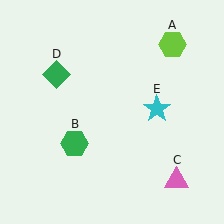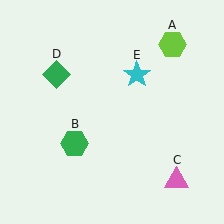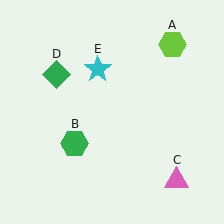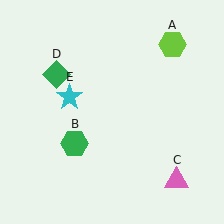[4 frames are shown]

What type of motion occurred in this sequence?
The cyan star (object E) rotated counterclockwise around the center of the scene.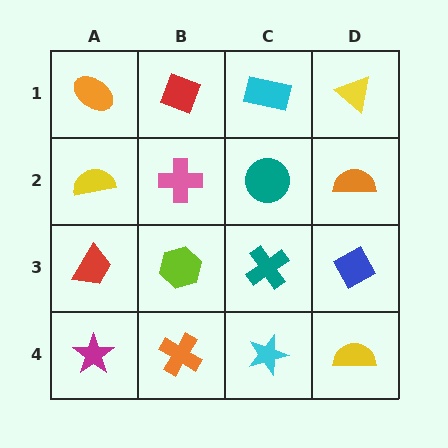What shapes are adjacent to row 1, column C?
A teal circle (row 2, column C), a red diamond (row 1, column B), a yellow triangle (row 1, column D).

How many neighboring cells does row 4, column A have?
2.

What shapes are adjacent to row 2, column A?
An orange ellipse (row 1, column A), a red trapezoid (row 3, column A), a pink cross (row 2, column B).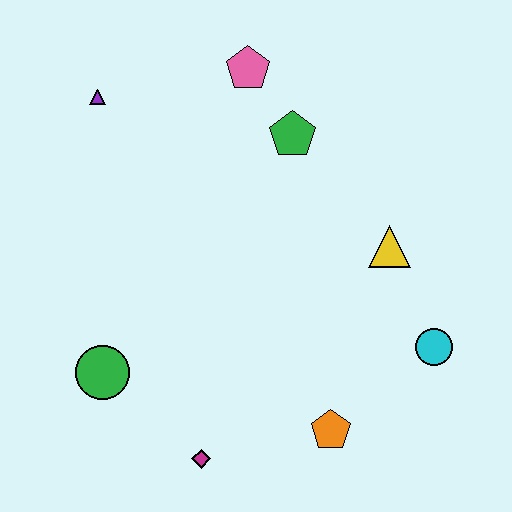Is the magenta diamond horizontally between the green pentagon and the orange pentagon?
No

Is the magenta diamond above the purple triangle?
No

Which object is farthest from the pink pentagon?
The magenta diamond is farthest from the pink pentagon.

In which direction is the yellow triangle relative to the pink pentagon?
The yellow triangle is below the pink pentagon.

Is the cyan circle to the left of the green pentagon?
No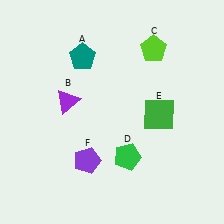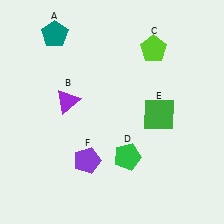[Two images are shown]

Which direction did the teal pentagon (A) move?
The teal pentagon (A) moved left.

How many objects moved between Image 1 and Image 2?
1 object moved between the two images.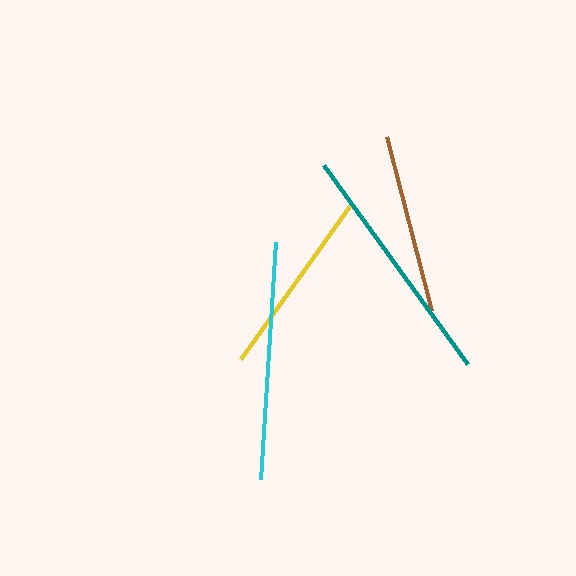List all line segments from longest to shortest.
From longest to shortest: teal, cyan, yellow, brown.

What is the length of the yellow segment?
The yellow segment is approximately 189 pixels long.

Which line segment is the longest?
The teal line is the longest at approximately 246 pixels.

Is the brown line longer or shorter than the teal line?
The teal line is longer than the brown line.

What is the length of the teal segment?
The teal segment is approximately 246 pixels long.